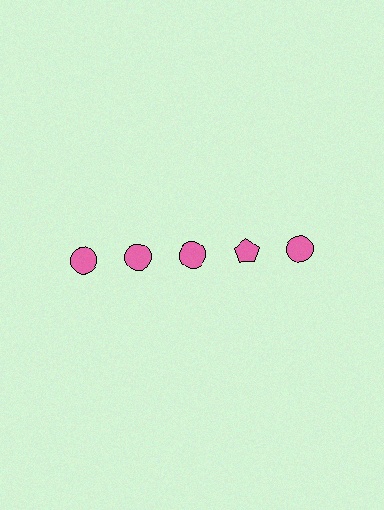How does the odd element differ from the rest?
It has a different shape: pentagon instead of circle.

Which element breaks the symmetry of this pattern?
The pink pentagon in the top row, second from right column breaks the symmetry. All other shapes are pink circles.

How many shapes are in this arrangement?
There are 5 shapes arranged in a grid pattern.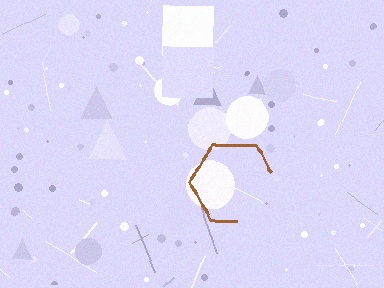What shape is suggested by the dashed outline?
The dashed outline suggests a hexagon.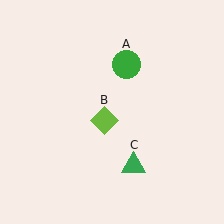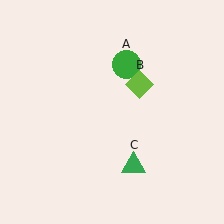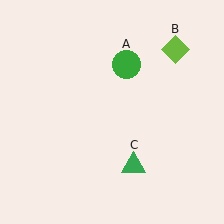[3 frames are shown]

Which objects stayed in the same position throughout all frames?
Green circle (object A) and green triangle (object C) remained stationary.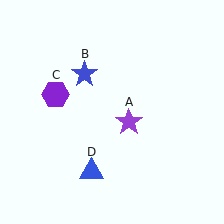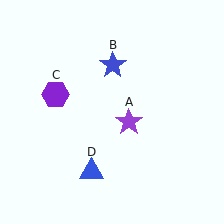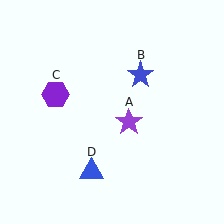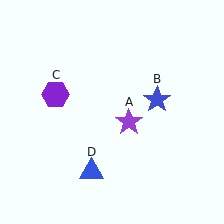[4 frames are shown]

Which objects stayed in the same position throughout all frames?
Purple star (object A) and purple hexagon (object C) and blue triangle (object D) remained stationary.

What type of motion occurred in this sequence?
The blue star (object B) rotated clockwise around the center of the scene.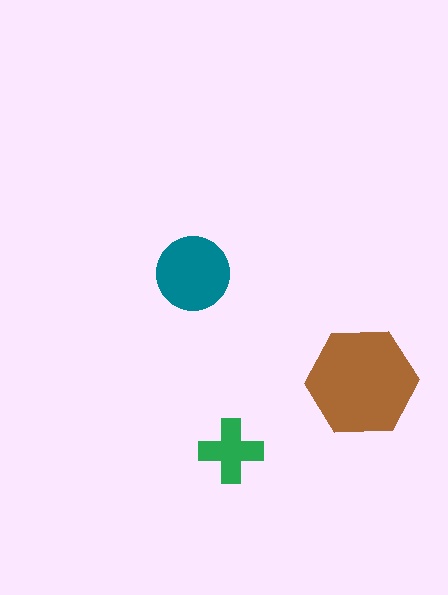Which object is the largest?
The brown hexagon.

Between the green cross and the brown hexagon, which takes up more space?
The brown hexagon.